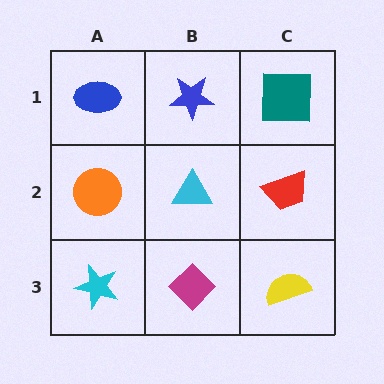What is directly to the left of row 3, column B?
A cyan star.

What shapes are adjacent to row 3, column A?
An orange circle (row 2, column A), a magenta diamond (row 3, column B).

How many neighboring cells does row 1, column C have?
2.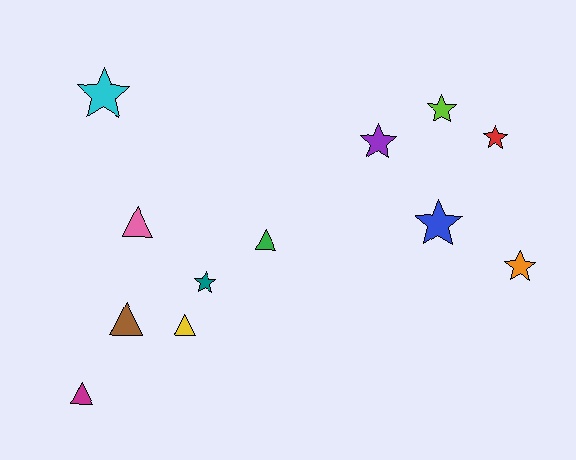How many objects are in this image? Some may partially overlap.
There are 12 objects.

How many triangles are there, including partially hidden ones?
There are 5 triangles.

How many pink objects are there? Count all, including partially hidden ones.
There is 1 pink object.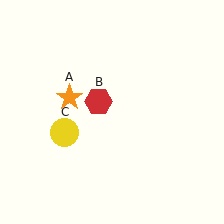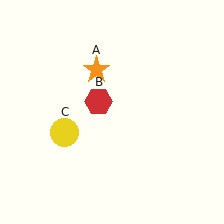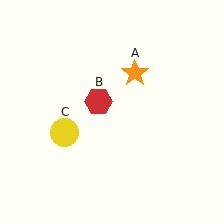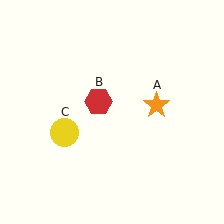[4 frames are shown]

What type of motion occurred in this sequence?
The orange star (object A) rotated clockwise around the center of the scene.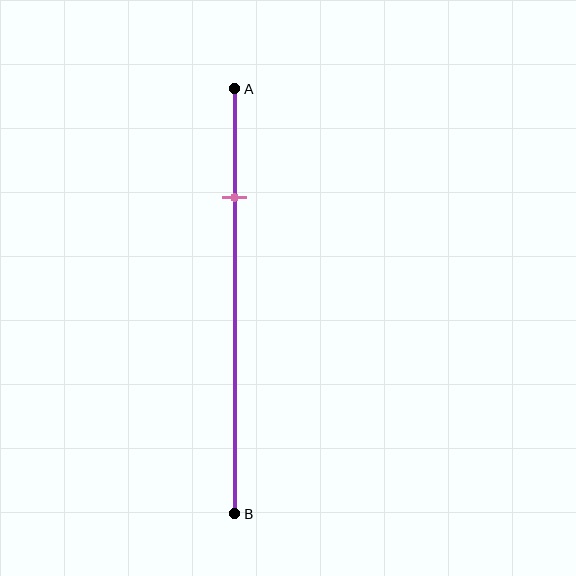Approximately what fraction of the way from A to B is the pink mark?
The pink mark is approximately 25% of the way from A to B.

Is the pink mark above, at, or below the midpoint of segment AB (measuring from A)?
The pink mark is above the midpoint of segment AB.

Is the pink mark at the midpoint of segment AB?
No, the mark is at about 25% from A, not at the 50% midpoint.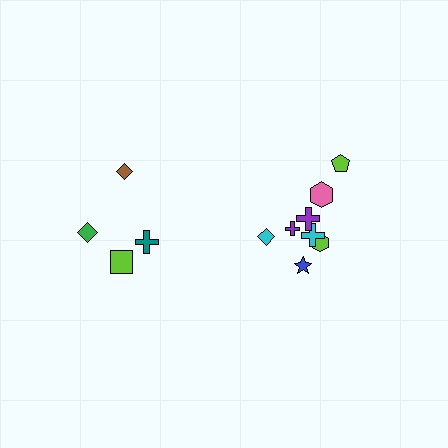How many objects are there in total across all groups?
There are 12 objects.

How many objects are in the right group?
There are 8 objects.